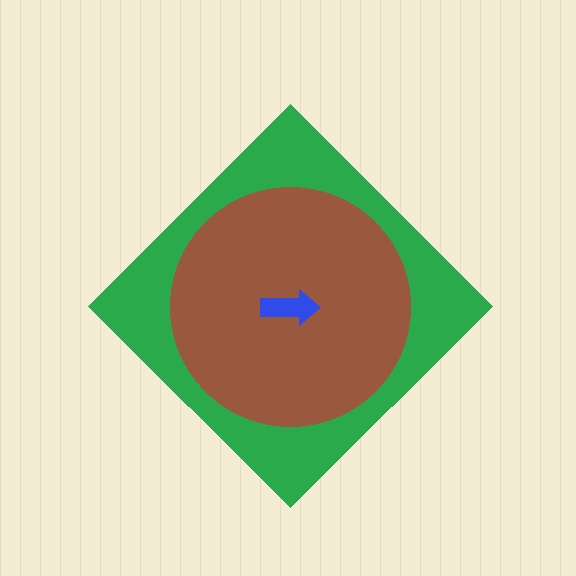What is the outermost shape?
The green diamond.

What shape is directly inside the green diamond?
The brown circle.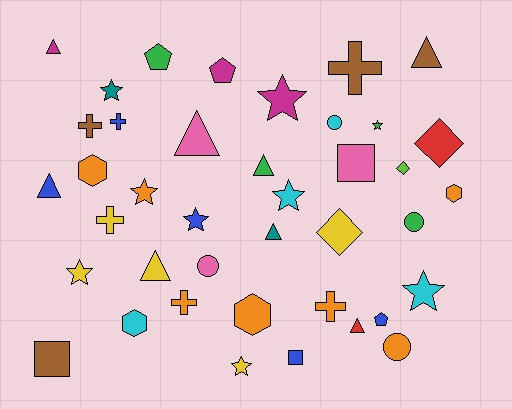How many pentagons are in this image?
There are 3 pentagons.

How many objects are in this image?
There are 40 objects.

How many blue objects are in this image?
There are 5 blue objects.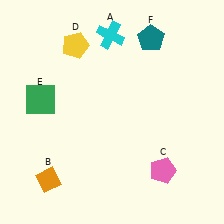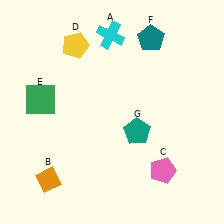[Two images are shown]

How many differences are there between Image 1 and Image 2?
There is 1 difference between the two images.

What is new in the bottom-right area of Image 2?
A teal pentagon (G) was added in the bottom-right area of Image 2.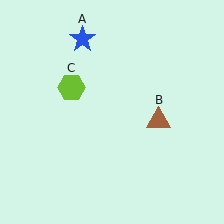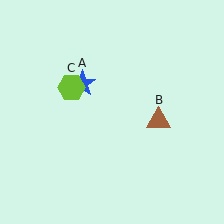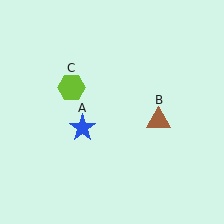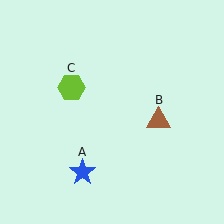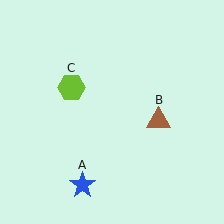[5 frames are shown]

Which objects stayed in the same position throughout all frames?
Brown triangle (object B) and lime hexagon (object C) remained stationary.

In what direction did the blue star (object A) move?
The blue star (object A) moved down.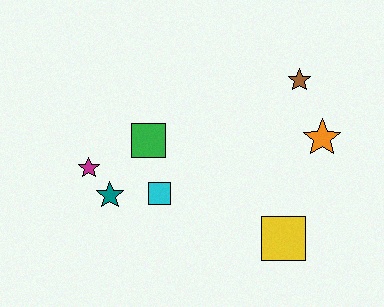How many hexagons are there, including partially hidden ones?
There are no hexagons.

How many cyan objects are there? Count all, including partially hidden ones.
There is 1 cyan object.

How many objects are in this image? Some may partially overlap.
There are 7 objects.